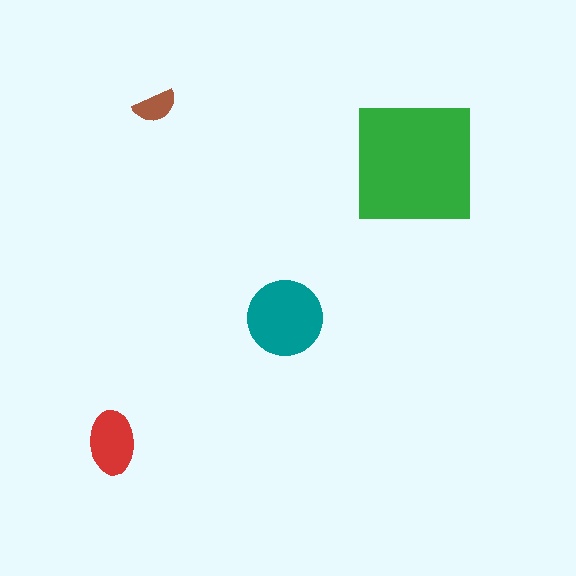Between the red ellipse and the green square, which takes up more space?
The green square.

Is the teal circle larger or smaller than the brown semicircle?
Larger.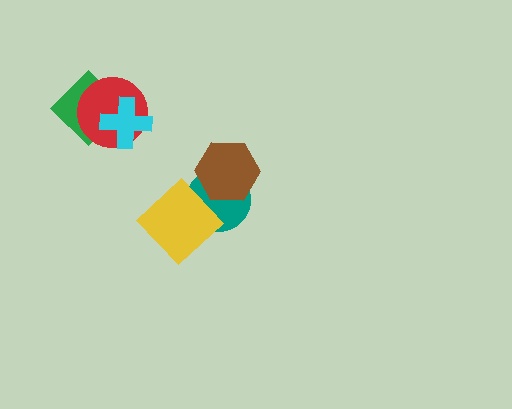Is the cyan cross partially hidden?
No, no other shape covers it.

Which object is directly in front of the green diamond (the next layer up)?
The red circle is directly in front of the green diamond.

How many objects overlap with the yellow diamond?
1 object overlaps with the yellow diamond.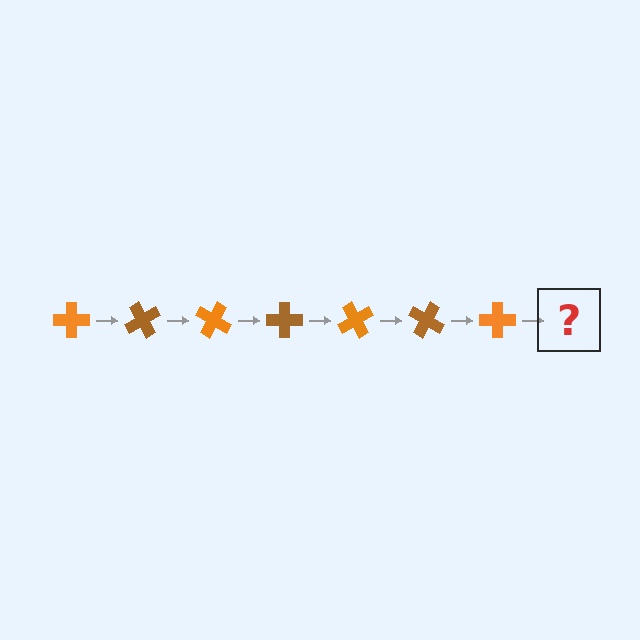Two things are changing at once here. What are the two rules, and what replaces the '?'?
The two rules are that it rotates 60 degrees each step and the color cycles through orange and brown. The '?' should be a brown cross, rotated 420 degrees from the start.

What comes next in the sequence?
The next element should be a brown cross, rotated 420 degrees from the start.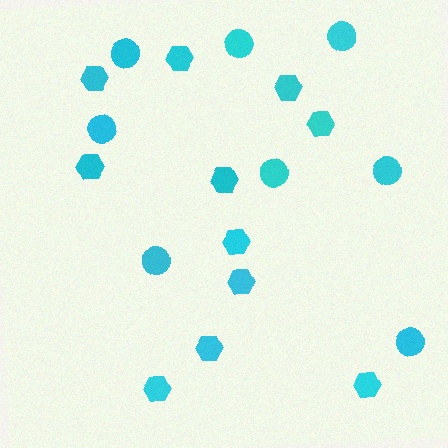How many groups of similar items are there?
There are 2 groups: one group of hexagons (11) and one group of circles (8).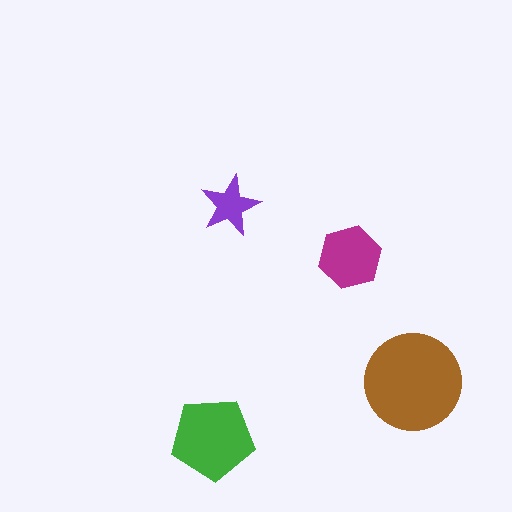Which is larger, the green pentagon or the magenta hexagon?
The green pentagon.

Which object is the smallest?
The purple star.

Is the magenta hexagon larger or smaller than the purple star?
Larger.